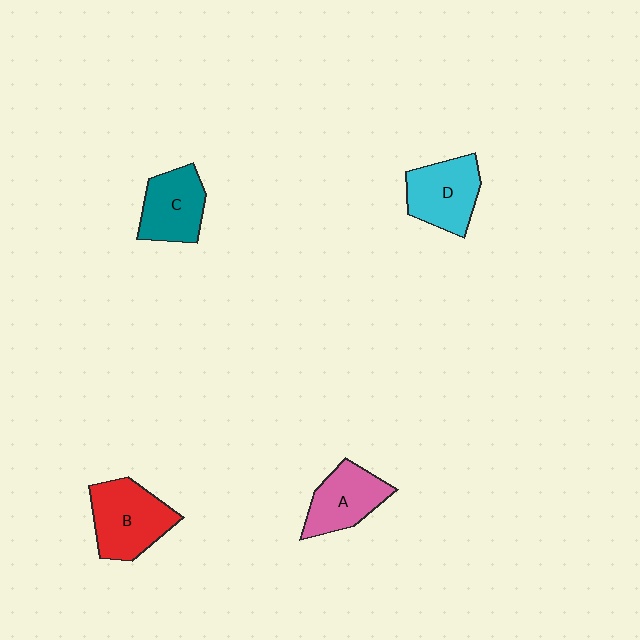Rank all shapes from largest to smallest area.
From largest to smallest: B (red), D (cyan), A (pink), C (teal).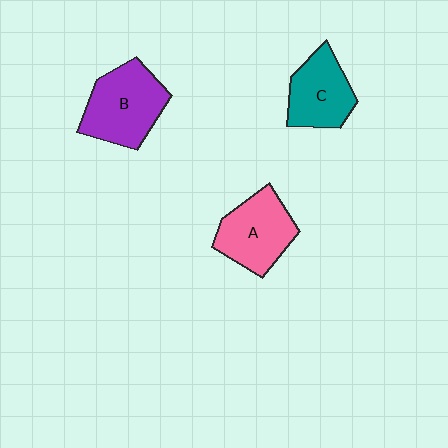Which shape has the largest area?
Shape B (purple).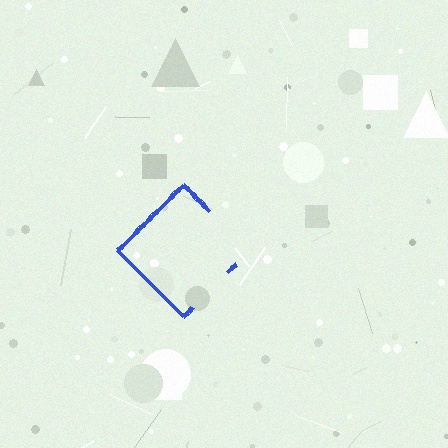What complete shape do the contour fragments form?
The contour fragments form a diamond.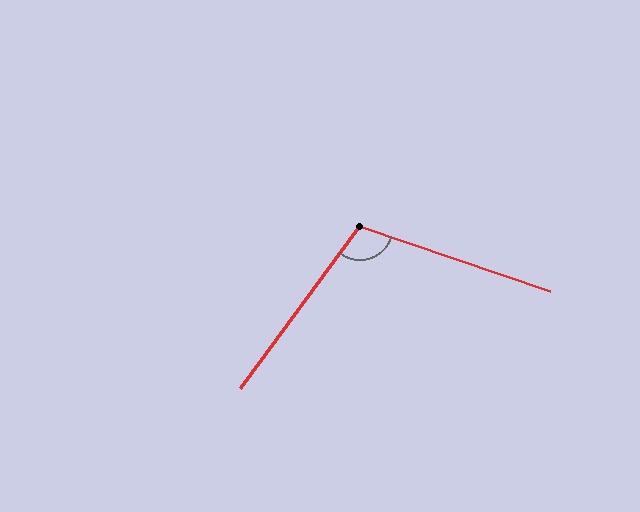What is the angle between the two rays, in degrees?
Approximately 108 degrees.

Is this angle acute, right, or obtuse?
It is obtuse.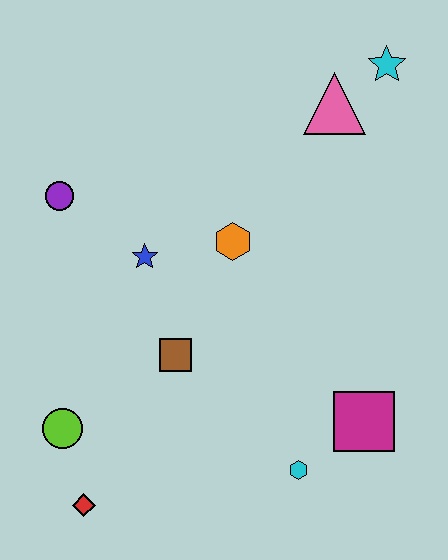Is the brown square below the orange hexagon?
Yes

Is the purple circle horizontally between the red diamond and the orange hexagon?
No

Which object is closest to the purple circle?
The blue star is closest to the purple circle.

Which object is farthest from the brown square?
The cyan star is farthest from the brown square.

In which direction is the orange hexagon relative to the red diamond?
The orange hexagon is above the red diamond.